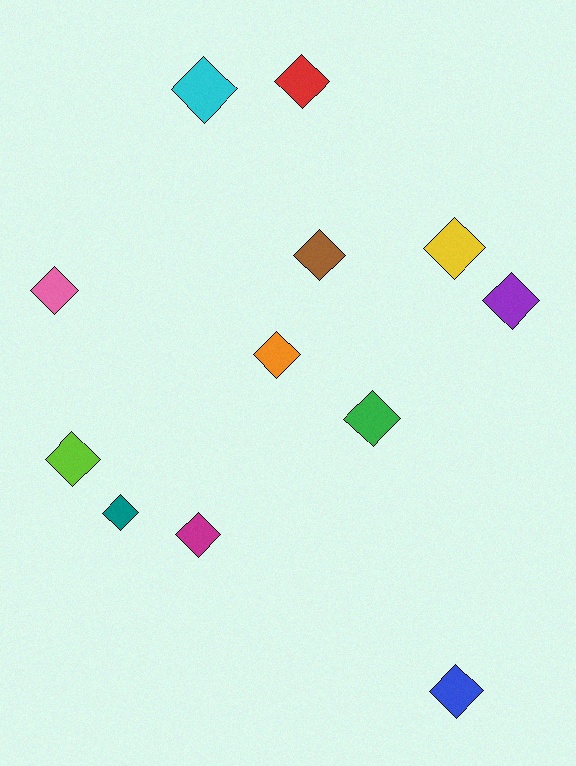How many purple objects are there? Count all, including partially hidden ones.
There is 1 purple object.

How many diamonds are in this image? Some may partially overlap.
There are 12 diamonds.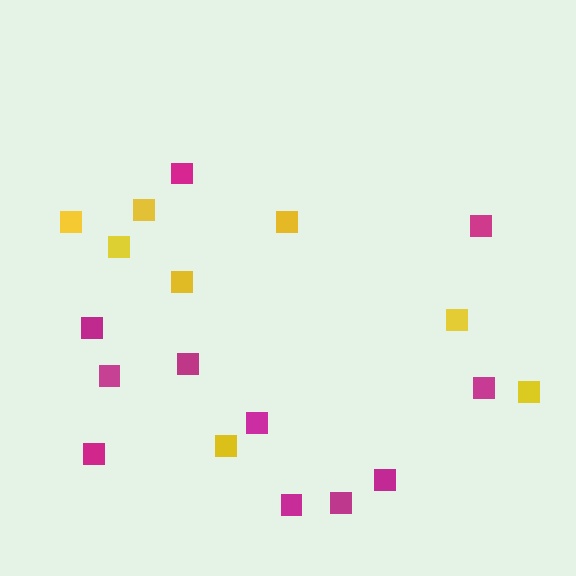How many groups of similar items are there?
There are 2 groups: one group of yellow squares (8) and one group of magenta squares (11).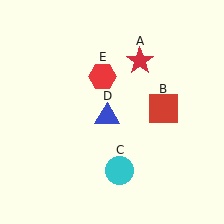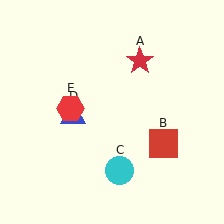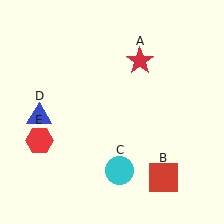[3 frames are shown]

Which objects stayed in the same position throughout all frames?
Red star (object A) and cyan circle (object C) remained stationary.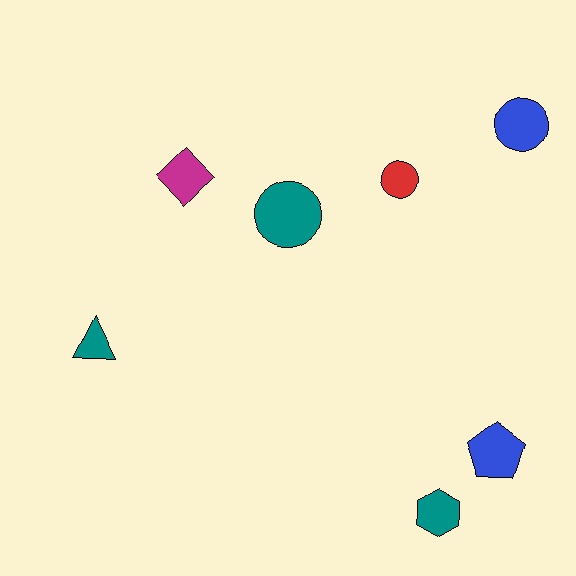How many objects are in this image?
There are 7 objects.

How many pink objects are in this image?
There are no pink objects.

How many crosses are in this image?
There are no crosses.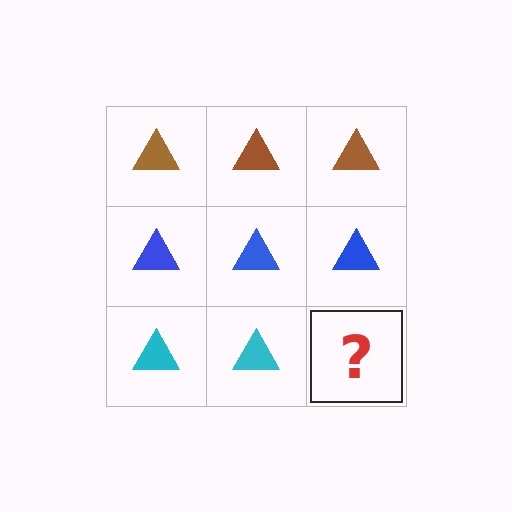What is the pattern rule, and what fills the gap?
The rule is that each row has a consistent color. The gap should be filled with a cyan triangle.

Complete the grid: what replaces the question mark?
The question mark should be replaced with a cyan triangle.